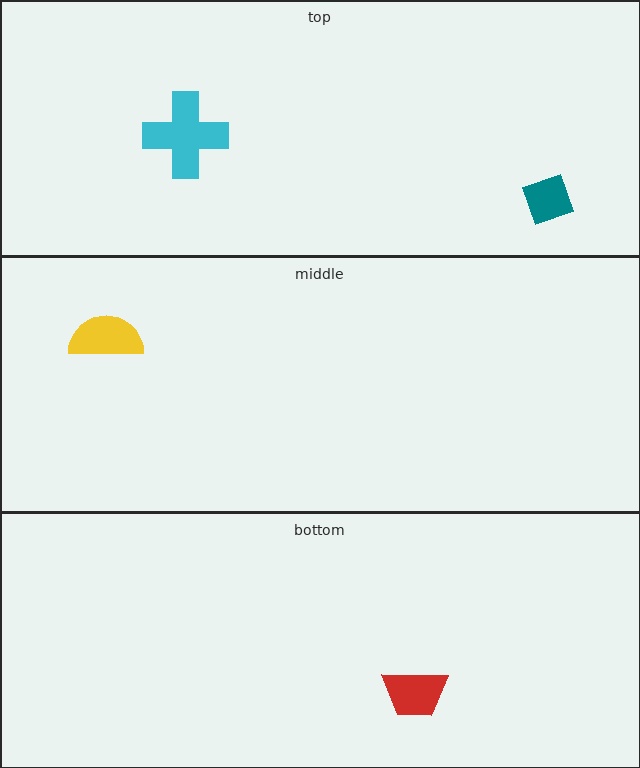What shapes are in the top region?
The teal diamond, the cyan cross.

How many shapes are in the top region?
2.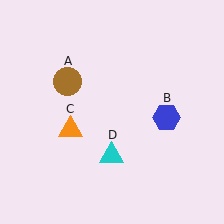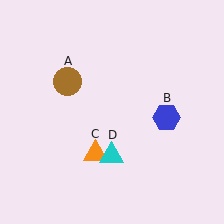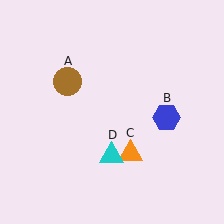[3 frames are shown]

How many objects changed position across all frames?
1 object changed position: orange triangle (object C).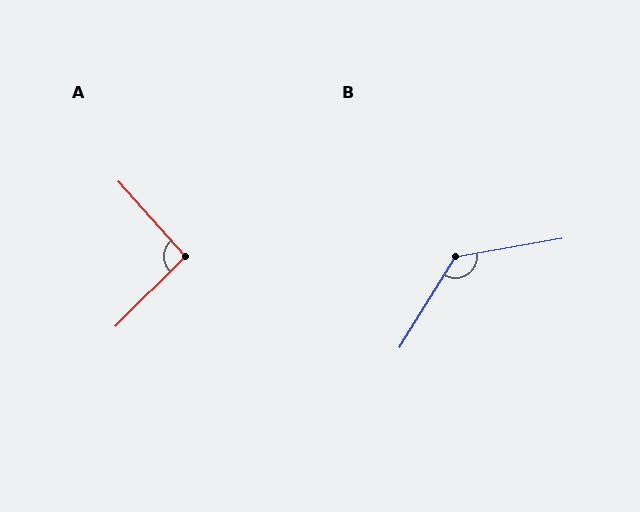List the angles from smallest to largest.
A (94°), B (131°).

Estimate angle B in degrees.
Approximately 131 degrees.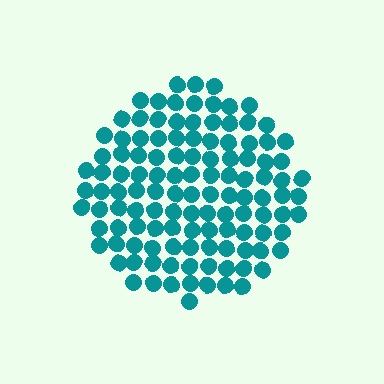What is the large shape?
The large shape is a circle.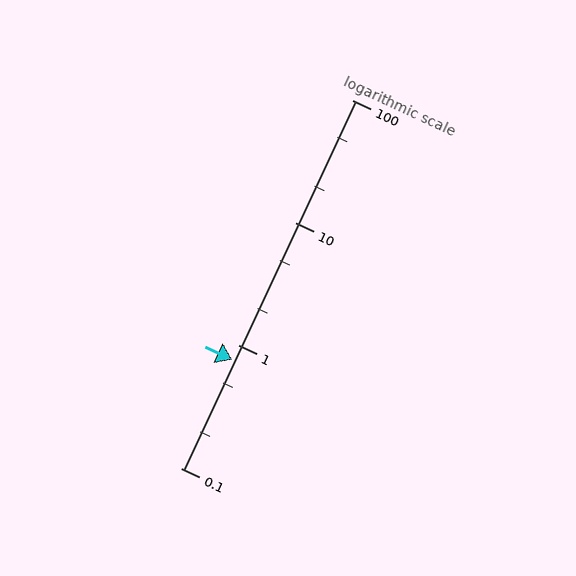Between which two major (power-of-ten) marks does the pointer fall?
The pointer is between 0.1 and 1.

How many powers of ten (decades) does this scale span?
The scale spans 3 decades, from 0.1 to 100.